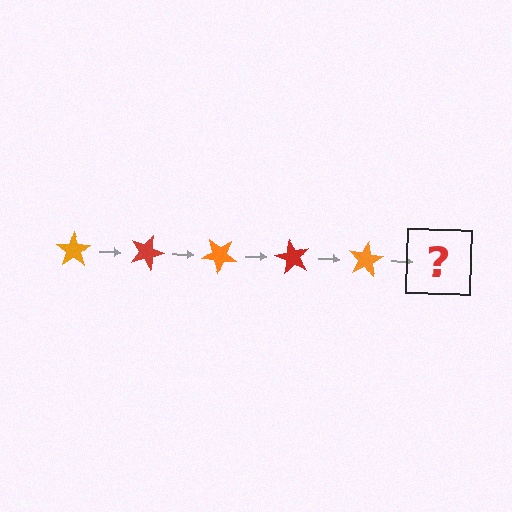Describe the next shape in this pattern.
It should be a red star, rotated 100 degrees from the start.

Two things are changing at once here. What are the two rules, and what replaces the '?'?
The two rules are that it rotates 20 degrees each step and the color cycles through orange and red. The '?' should be a red star, rotated 100 degrees from the start.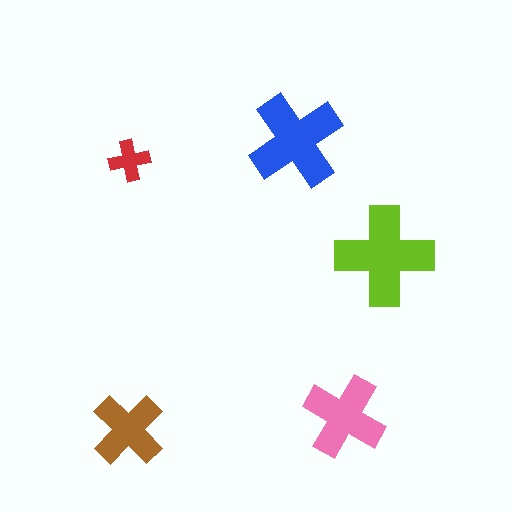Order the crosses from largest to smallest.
the lime one, the blue one, the pink one, the brown one, the red one.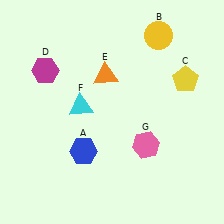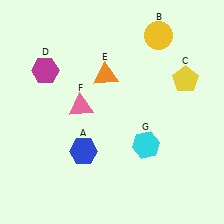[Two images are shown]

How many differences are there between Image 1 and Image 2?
There are 2 differences between the two images.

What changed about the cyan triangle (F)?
In Image 1, F is cyan. In Image 2, it changed to pink.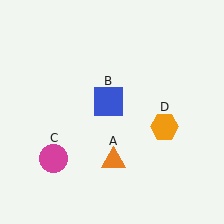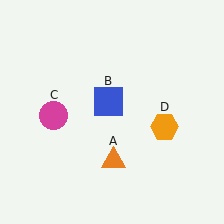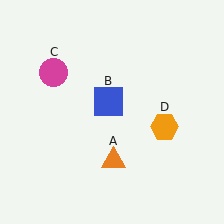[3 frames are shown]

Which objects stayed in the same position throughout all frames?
Orange triangle (object A) and blue square (object B) and orange hexagon (object D) remained stationary.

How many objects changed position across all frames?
1 object changed position: magenta circle (object C).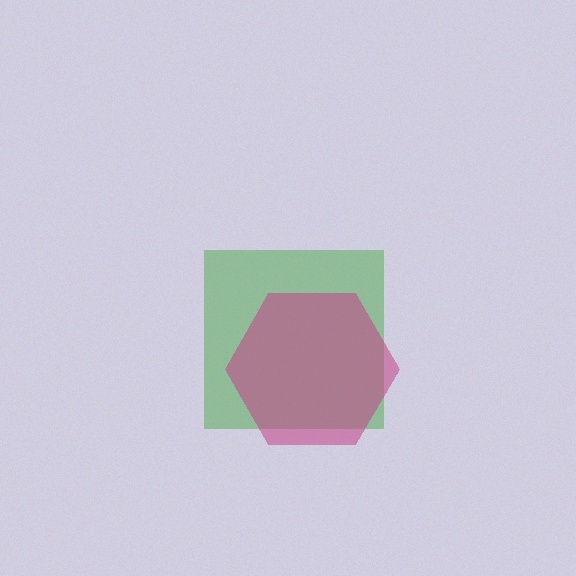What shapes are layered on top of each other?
The layered shapes are: a green square, a magenta hexagon.